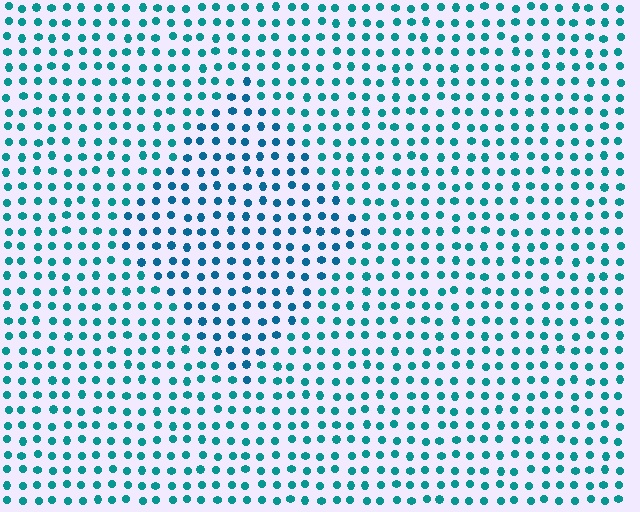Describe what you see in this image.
The image is filled with small teal elements in a uniform arrangement. A diamond-shaped region is visible where the elements are tinted to a slightly different hue, forming a subtle color boundary.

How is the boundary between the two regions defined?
The boundary is defined purely by a slight shift in hue (about 22 degrees). Spacing, size, and orientation are identical on both sides.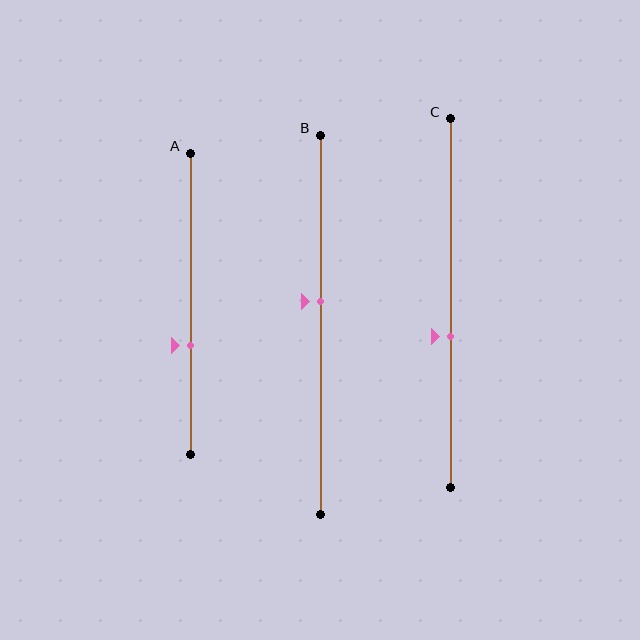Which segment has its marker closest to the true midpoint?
Segment B has its marker closest to the true midpoint.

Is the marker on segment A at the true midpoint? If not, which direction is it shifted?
No, the marker on segment A is shifted downward by about 14% of the segment length.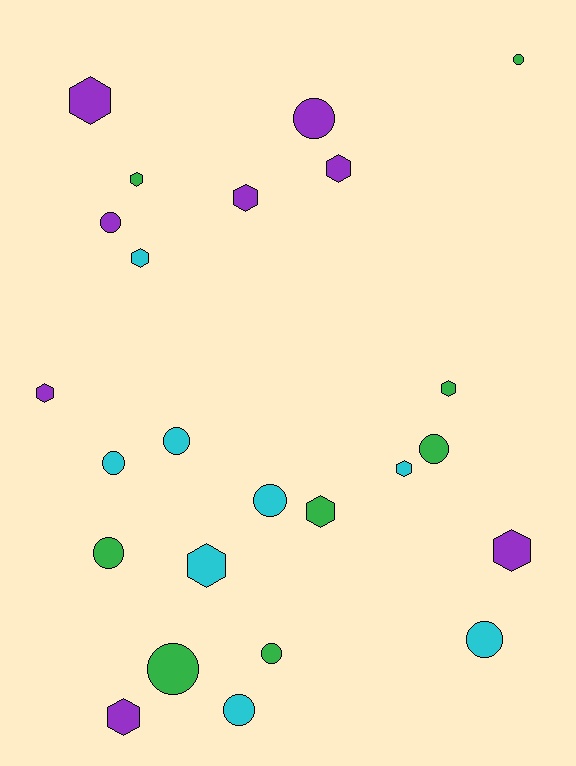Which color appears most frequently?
Purple, with 8 objects.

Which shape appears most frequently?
Hexagon, with 12 objects.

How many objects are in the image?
There are 24 objects.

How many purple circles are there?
There are 2 purple circles.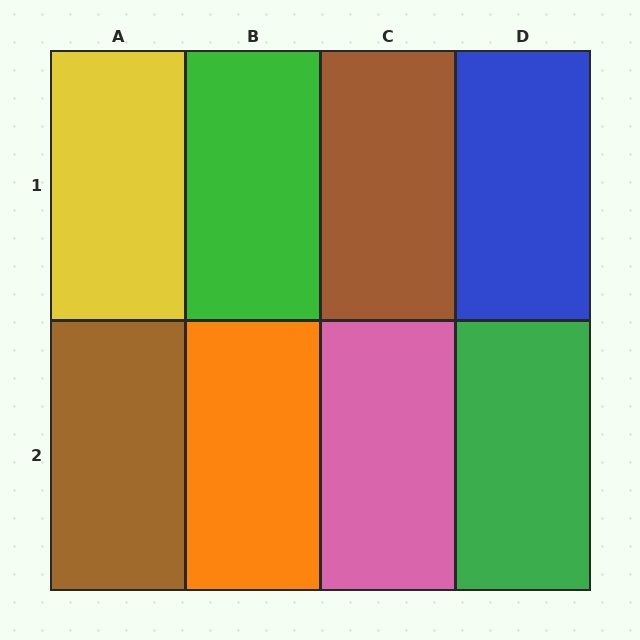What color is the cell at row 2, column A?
Brown.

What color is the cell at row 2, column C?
Pink.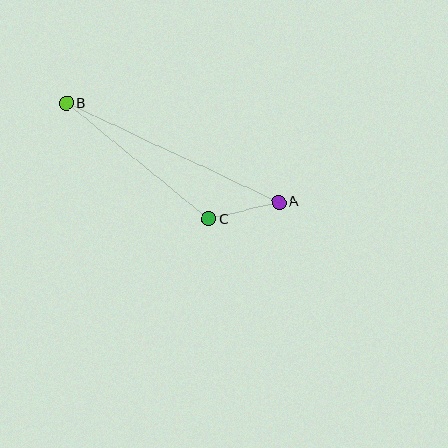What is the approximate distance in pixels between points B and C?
The distance between B and C is approximately 183 pixels.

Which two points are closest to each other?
Points A and C are closest to each other.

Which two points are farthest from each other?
Points A and B are farthest from each other.